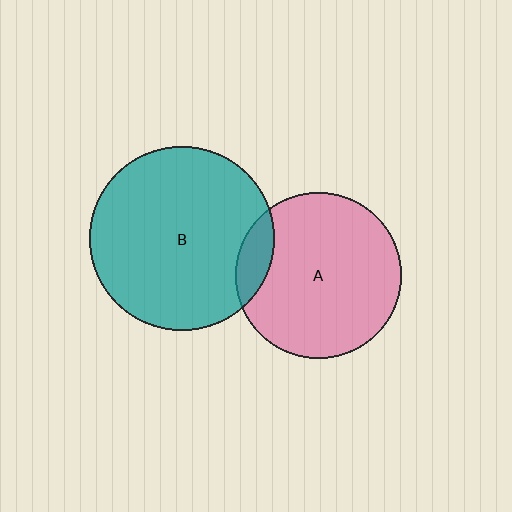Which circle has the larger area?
Circle B (teal).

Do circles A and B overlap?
Yes.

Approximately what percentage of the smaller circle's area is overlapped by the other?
Approximately 10%.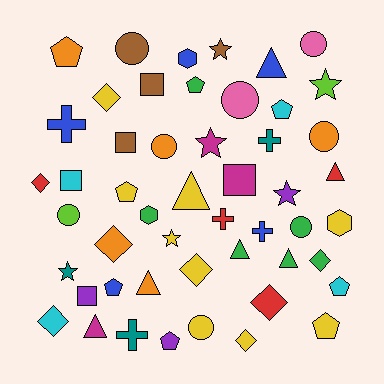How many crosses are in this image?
There are 5 crosses.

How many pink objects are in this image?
There are 2 pink objects.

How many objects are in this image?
There are 50 objects.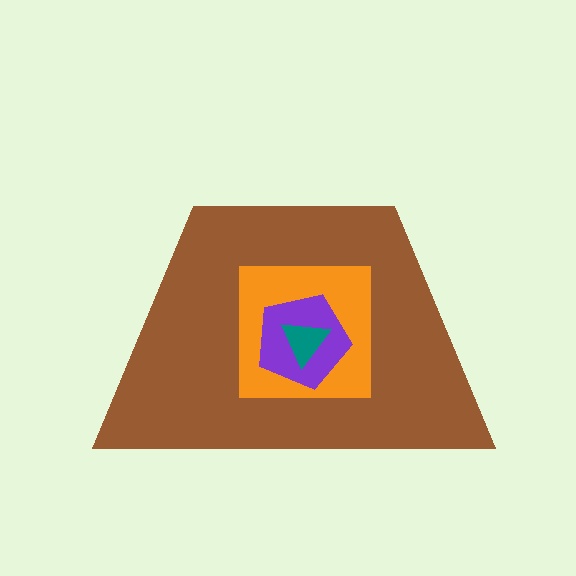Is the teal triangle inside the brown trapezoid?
Yes.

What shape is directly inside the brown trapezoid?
The orange square.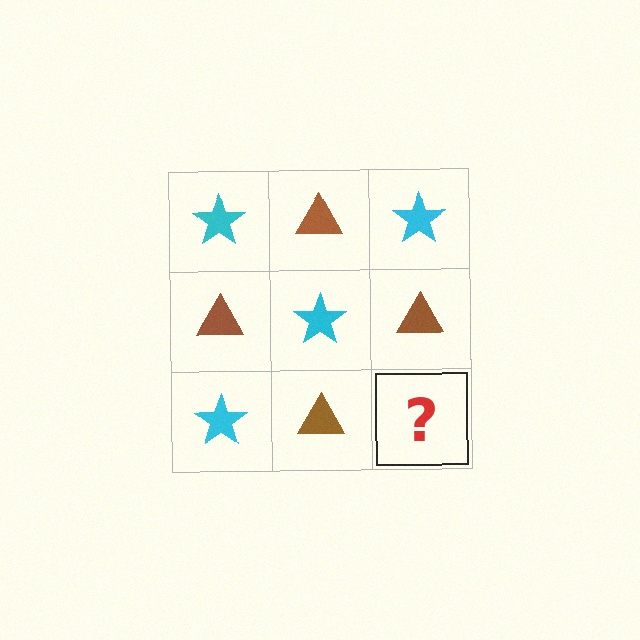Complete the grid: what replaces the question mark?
The question mark should be replaced with a cyan star.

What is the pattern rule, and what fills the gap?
The rule is that it alternates cyan star and brown triangle in a checkerboard pattern. The gap should be filled with a cyan star.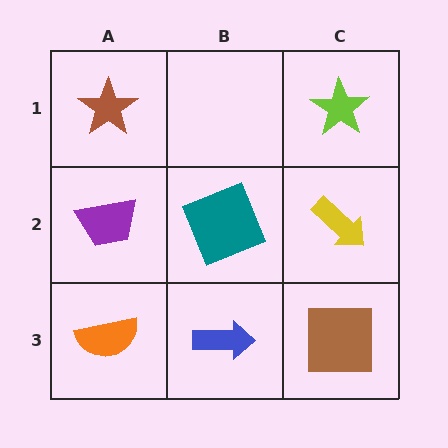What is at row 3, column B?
A blue arrow.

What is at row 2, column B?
A teal square.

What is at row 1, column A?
A brown star.